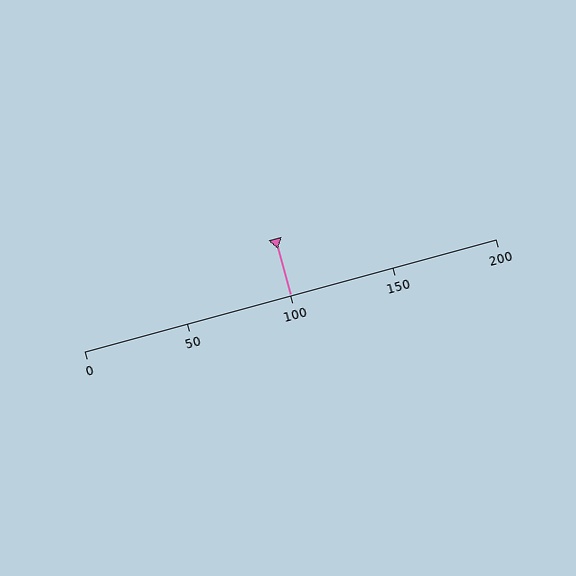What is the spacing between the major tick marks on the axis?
The major ticks are spaced 50 apart.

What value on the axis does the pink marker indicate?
The marker indicates approximately 100.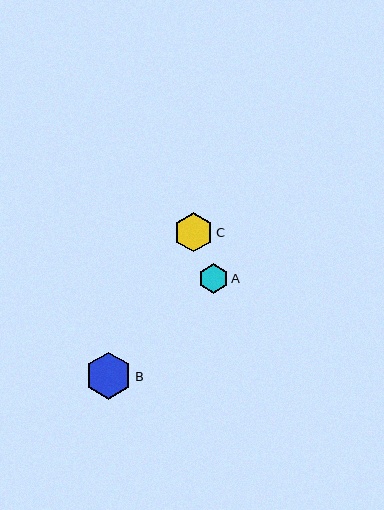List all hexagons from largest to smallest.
From largest to smallest: B, C, A.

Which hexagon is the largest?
Hexagon B is the largest with a size of approximately 47 pixels.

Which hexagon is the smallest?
Hexagon A is the smallest with a size of approximately 29 pixels.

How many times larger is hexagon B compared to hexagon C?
Hexagon B is approximately 1.2 times the size of hexagon C.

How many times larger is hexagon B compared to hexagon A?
Hexagon B is approximately 1.6 times the size of hexagon A.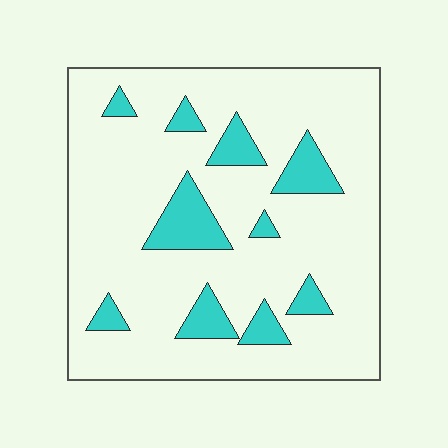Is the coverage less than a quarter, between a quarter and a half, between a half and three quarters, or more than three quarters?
Less than a quarter.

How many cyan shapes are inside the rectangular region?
10.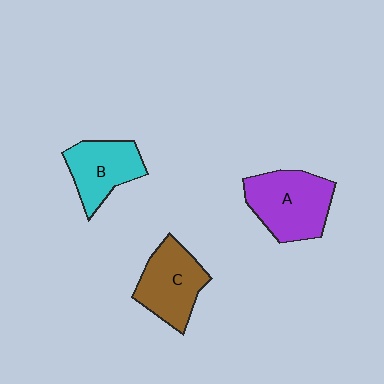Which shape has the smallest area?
Shape B (cyan).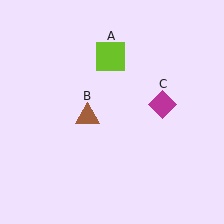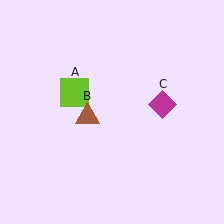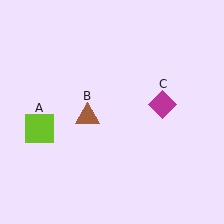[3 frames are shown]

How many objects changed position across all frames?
1 object changed position: lime square (object A).